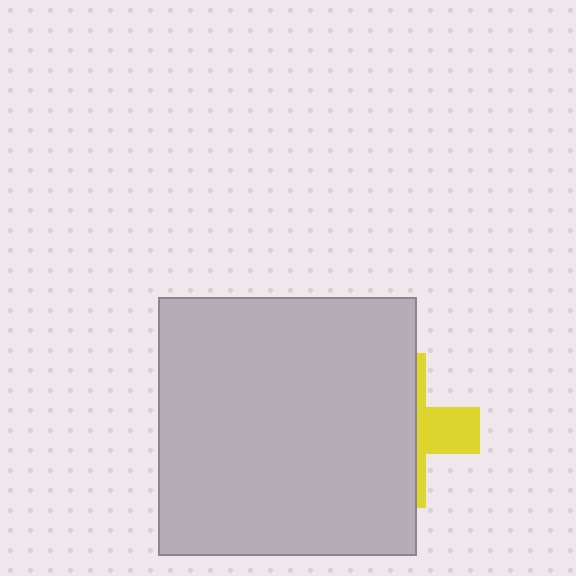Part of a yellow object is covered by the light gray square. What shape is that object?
It is a cross.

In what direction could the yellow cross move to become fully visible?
The yellow cross could move right. That would shift it out from behind the light gray square entirely.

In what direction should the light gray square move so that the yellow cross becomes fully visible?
The light gray square should move left. That is the shortest direction to clear the overlap and leave the yellow cross fully visible.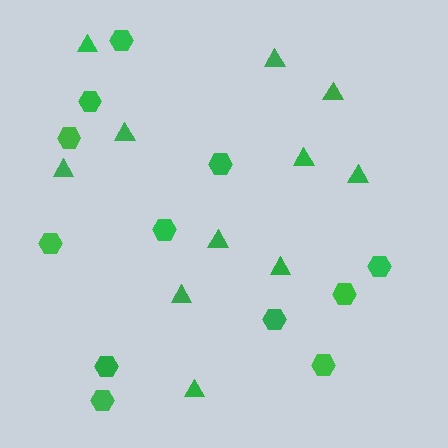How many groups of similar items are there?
There are 2 groups: one group of hexagons (12) and one group of triangles (11).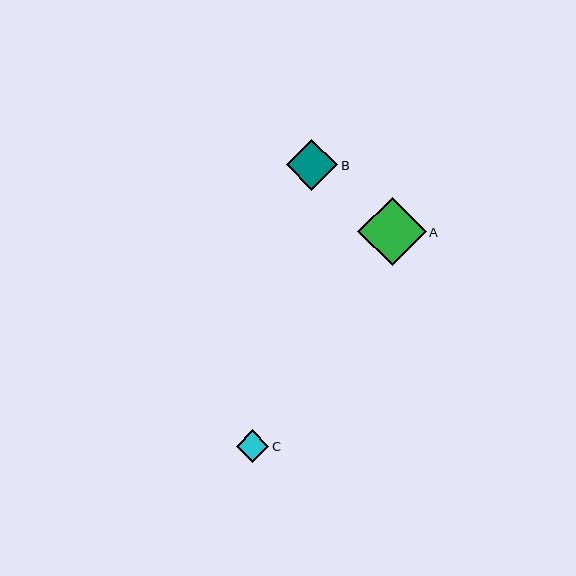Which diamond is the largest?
Diamond A is the largest with a size of approximately 68 pixels.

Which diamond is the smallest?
Diamond C is the smallest with a size of approximately 33 pixels.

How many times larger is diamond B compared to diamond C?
Diamond B is approximately 1.6 times the size of diamond C.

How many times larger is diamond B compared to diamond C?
Diamond B is approximately 1.6 times the size of diamond C.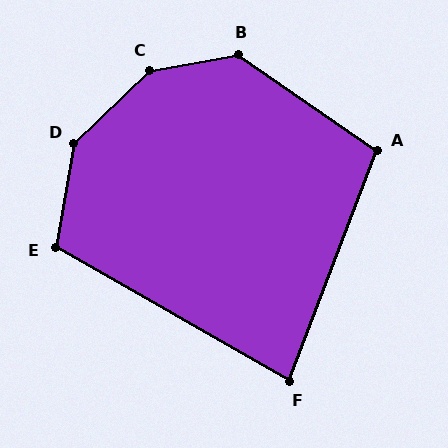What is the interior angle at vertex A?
Approximately 104 degrees (obtuse).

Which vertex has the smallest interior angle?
F, at approximately 81 degrees.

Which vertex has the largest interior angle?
C, at approximately 147 degrees.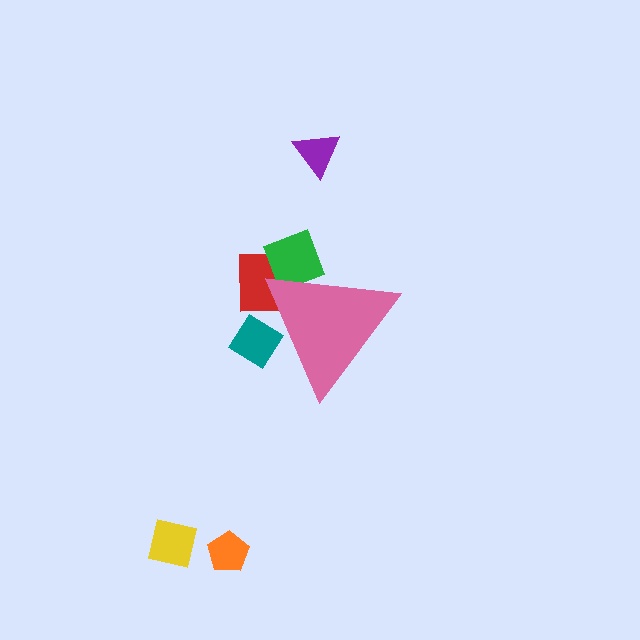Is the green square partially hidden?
Yes, the green square is partially hidden behind the pink triangle.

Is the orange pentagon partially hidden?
No, the orange pentagon is fully visible.